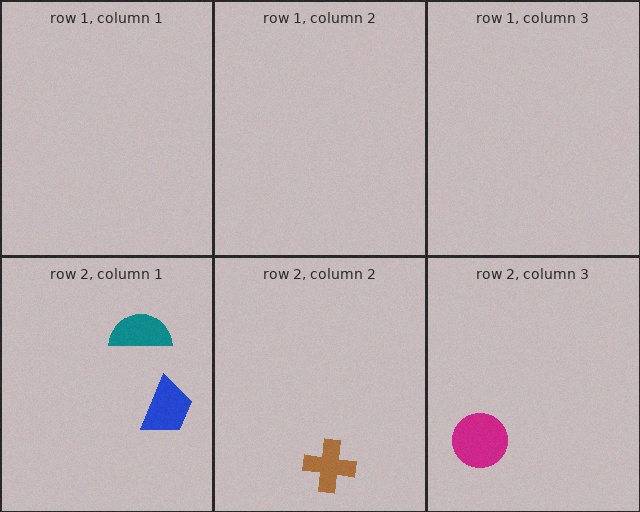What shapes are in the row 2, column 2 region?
The brown cross.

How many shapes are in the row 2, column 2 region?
1.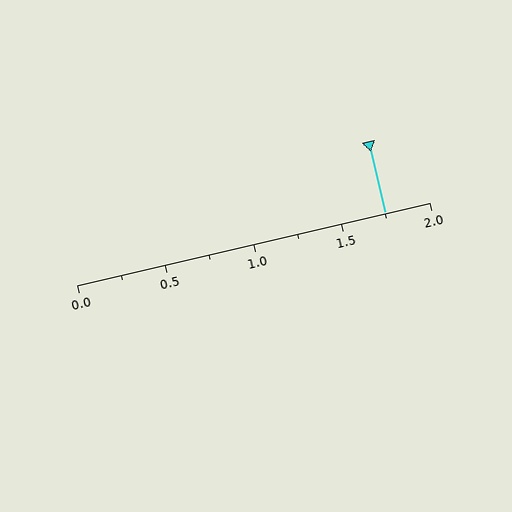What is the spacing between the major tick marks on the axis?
The major ticks are spaced 0.5 apart.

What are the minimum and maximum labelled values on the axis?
The axis runs from 0.0 to 2.0.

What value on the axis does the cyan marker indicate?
The marker indicates approximately 1.75.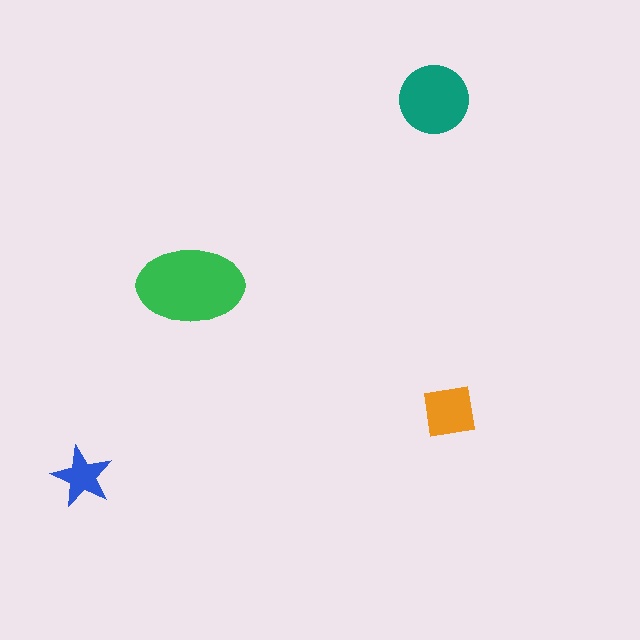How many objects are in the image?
There are 4 objects in the image.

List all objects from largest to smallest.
The green ellipse, the teal circle, the orange square, the blue star.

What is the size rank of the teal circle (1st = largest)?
2nd.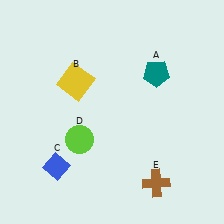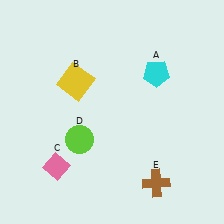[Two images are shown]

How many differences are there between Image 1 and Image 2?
There are 2 differences between the two images.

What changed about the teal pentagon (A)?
In Image 1, A is teal. In Image 2, it changed to cyan.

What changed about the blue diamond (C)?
In Image 1, C is blue. In Image 2, it changed to pink.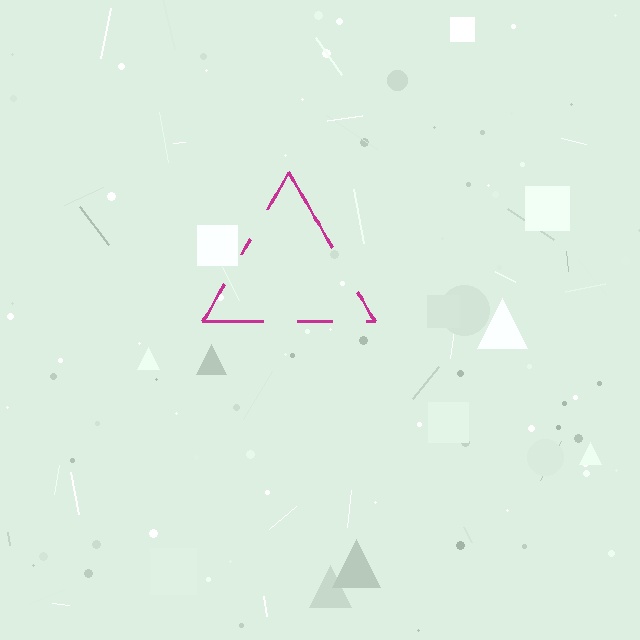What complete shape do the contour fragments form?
The contour fragments form a triangle.